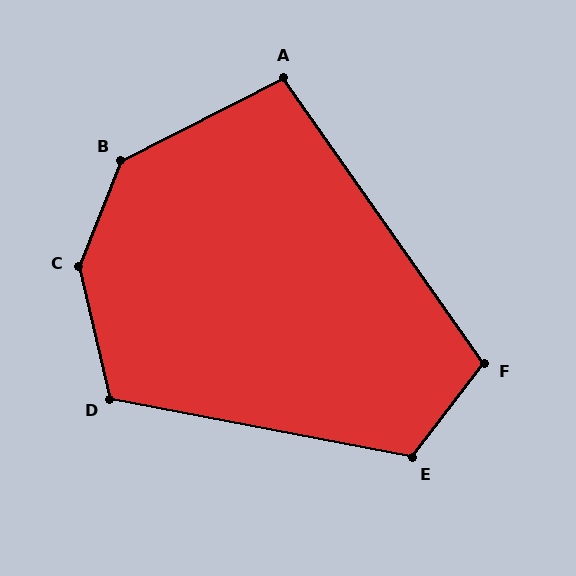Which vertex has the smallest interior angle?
A, at approximately 98 degrees.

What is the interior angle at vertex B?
Approximately 139 degrees (obtuse).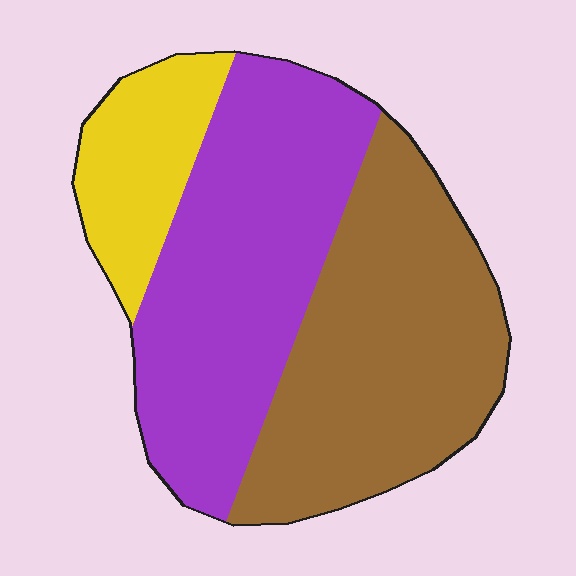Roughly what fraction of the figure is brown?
Brown covers 42% of the figure.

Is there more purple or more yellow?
Purple.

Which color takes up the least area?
Yellow, at roughly 15%.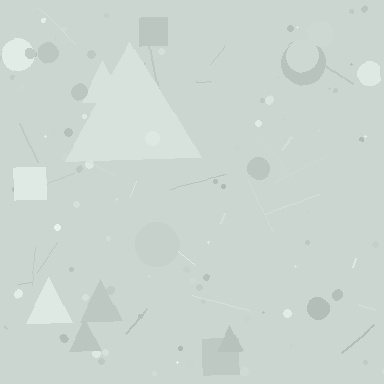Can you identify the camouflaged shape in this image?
The camouflaged shape is a triangle.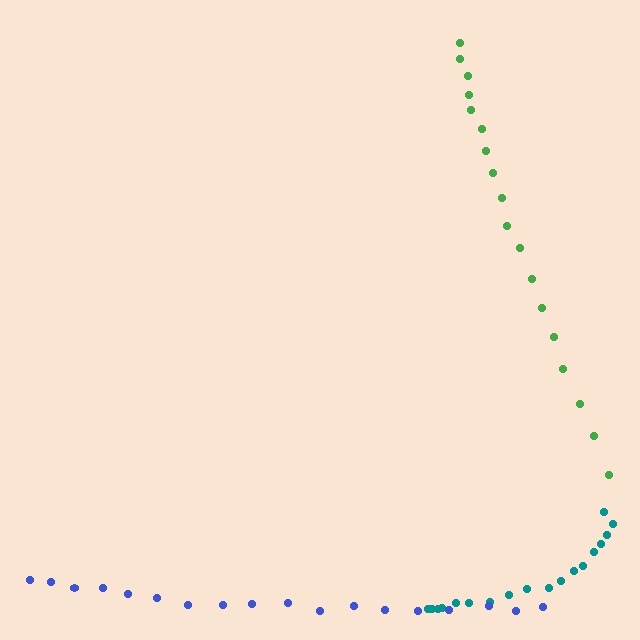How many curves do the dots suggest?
There are 3 distinct paths.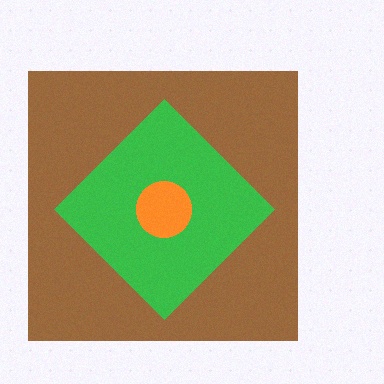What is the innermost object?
The orange circle.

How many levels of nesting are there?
3.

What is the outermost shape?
The brown square.